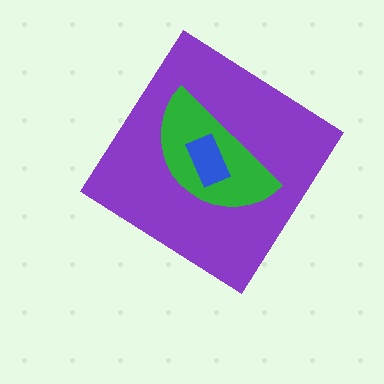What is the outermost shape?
The purple diamond.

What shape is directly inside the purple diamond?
The green semicircle.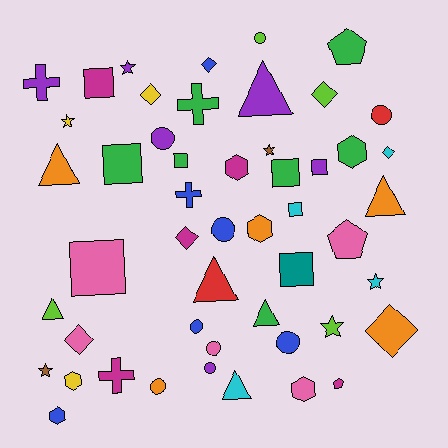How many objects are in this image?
There are 50 objects.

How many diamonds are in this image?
There are 7 diamonds.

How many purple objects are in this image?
There are 6 purple objects.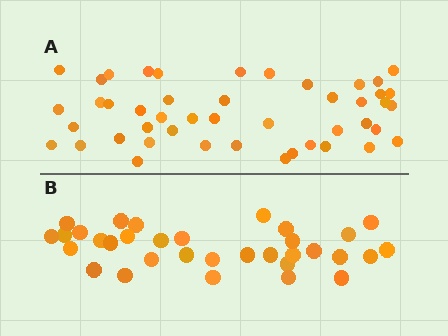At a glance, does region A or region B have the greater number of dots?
Region A (the top region) has more dots.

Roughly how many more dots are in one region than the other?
Region A has approximately 15 more dots than region B.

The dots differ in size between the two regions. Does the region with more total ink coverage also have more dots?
No. Region B has more total ink coverage because its dots are larger, but region A actually contains more individual dots. Total area can be misleading — the number of items is what matters here.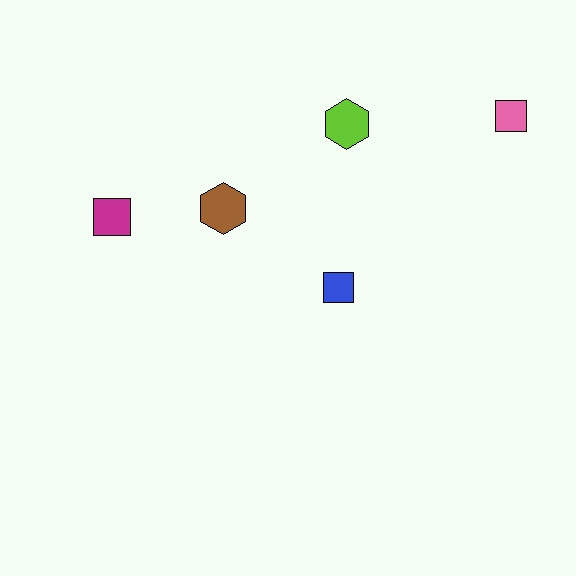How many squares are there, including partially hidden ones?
There are 3 squares.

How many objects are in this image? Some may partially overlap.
There are 5 objects.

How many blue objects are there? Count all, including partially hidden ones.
There is 1 blue object.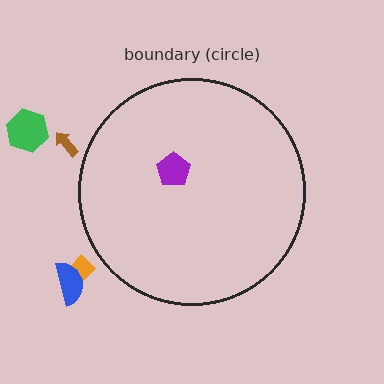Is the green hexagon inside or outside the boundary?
Outside.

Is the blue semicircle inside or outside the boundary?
Outside.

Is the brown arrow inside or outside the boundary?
Outside.